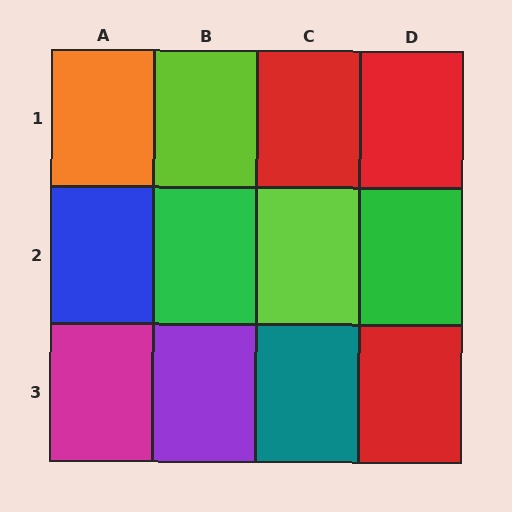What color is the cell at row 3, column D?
Red.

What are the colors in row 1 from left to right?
Orange, lime, red, red.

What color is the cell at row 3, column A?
Magenta.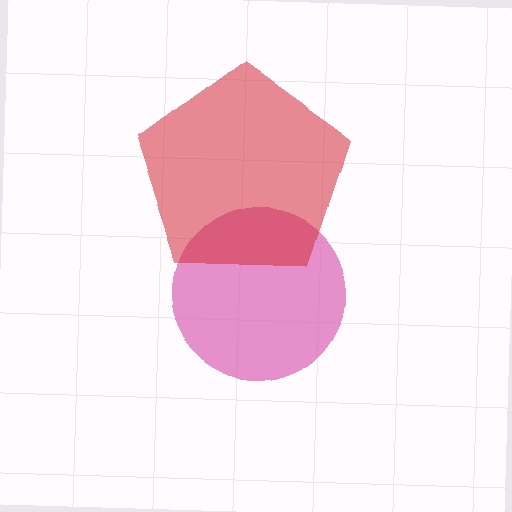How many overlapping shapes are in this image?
There are 2 overlapping shapes in the image.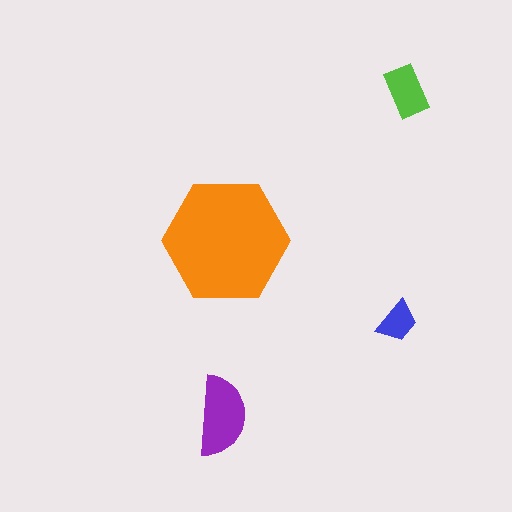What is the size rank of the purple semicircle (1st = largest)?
2nd.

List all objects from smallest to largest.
The blue trapezoid, the lime rectangle, the purple semicircle, the orange hexagon.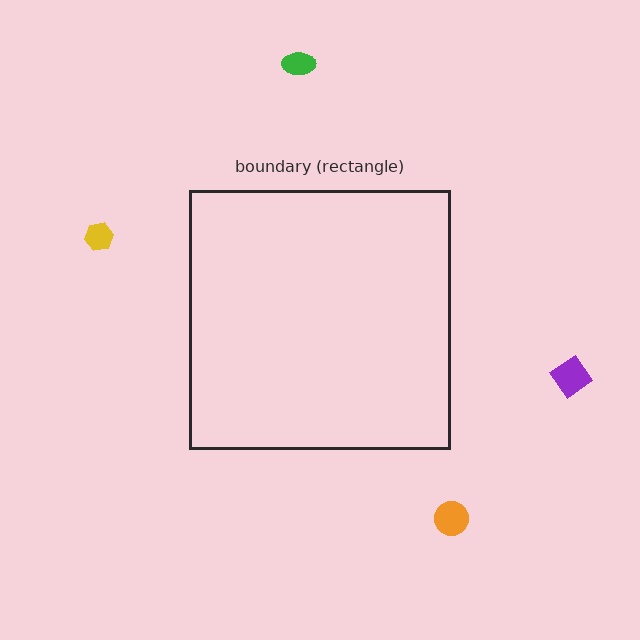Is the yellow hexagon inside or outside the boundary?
Outside.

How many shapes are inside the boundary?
0 inside, 4 outside.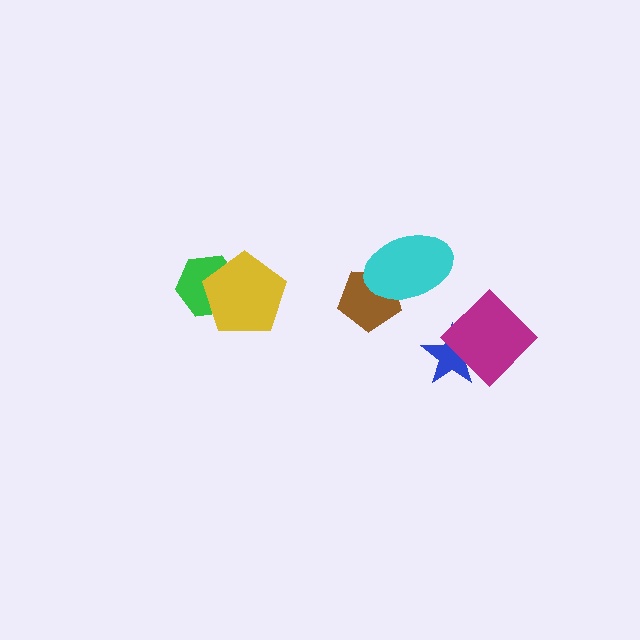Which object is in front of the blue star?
The magenta diamond is in front of the blue star.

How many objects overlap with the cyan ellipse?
1 object overlaps with the cyan ellipse.